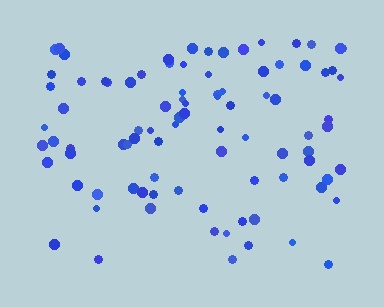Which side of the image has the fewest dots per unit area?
The bottom.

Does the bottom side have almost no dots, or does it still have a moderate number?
Still a moderate number, just noticeably fewer than the top.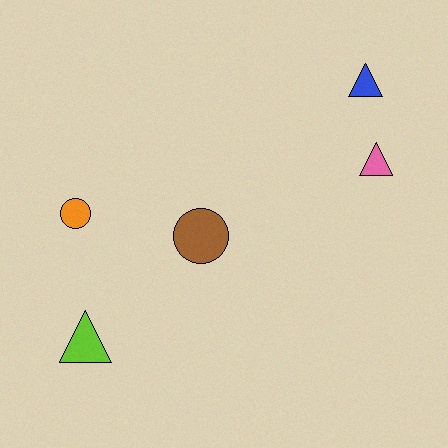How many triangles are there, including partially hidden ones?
There are 3 triangles.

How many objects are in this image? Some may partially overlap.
There are 5 objects.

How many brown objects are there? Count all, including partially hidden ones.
There is 1 brown object.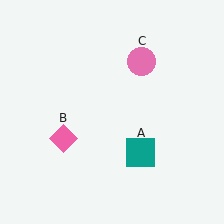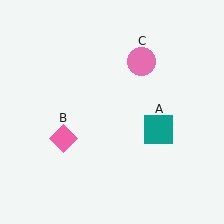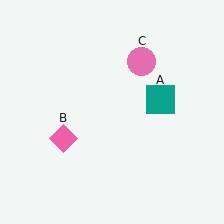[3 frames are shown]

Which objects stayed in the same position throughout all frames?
Pink diamond (object B) and pink circle (object C) remained stationary.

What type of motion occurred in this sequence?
The teal square (object A) rotated counterclockwise around the center of the scene.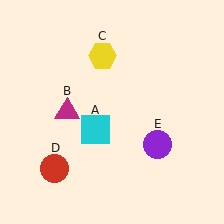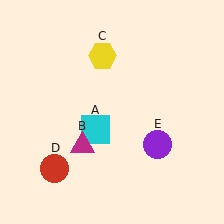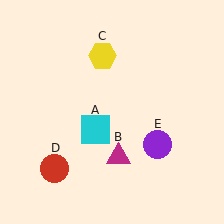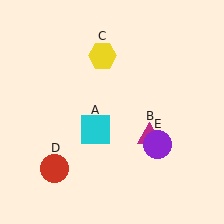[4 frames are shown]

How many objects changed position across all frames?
1 object changed position: magenta triangle (object B).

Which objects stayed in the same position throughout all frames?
Cyan square (object A) and yellow hexagon (object C) and red circle (object D) and purple circle (object E) remained stationary.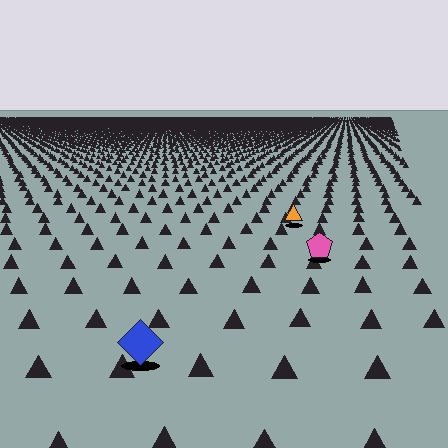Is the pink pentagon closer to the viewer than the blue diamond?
No. The blue diamond is closer — you can tell from the texture gradient: the ground texture is coarser near it.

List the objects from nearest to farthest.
From nearest to farthest: the blue diamond, the pink pentagon, the orange triangle.